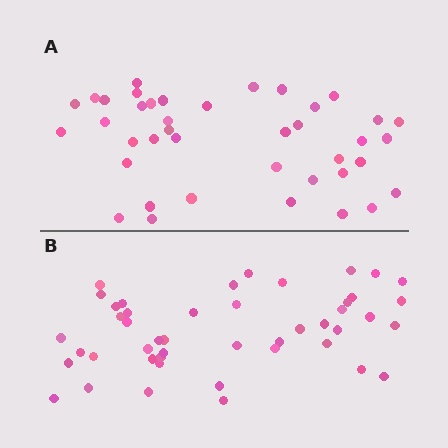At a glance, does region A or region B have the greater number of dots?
Region B (the bottom region) has more dots.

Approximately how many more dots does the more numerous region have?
Region B has about 6 more dots than region A.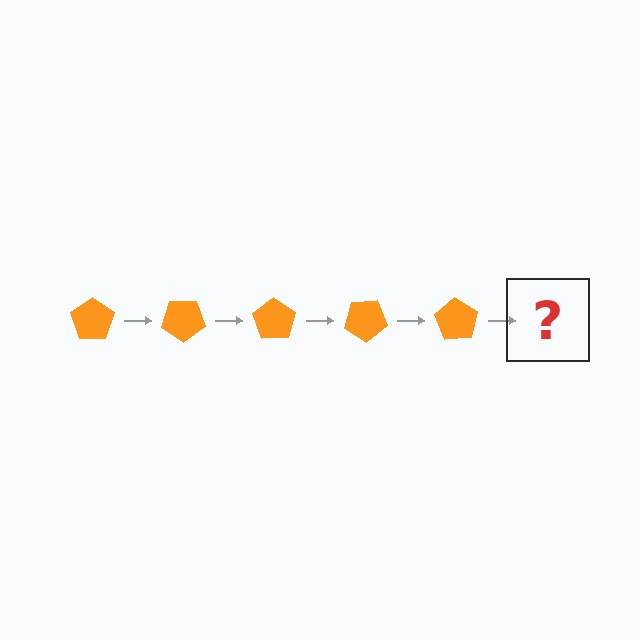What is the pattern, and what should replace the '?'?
The pattern is that the pentagon rotates 35 degrees each step. The '?' should be an orange pentagon rotated 175 degrees.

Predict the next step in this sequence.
The next step is an orange pentagon rotated 175 degrees.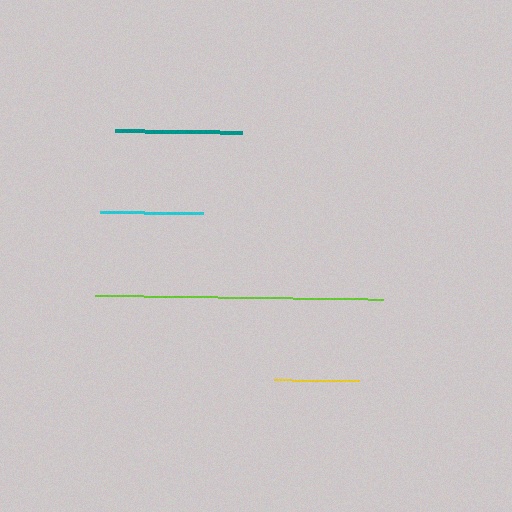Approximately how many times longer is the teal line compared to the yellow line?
The teal line is approximately 1.5 times the length of the yellow line.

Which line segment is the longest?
The lime line is the longest at approximately 287 pixels.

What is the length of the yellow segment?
The yellow segment is approximately 85 pixels long.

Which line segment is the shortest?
The yellow line is the shortest at approximately 85 pixels.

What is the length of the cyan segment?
The cyan segment is approximately 103 pixels long.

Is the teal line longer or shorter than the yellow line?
The teal line is longer than the yellow line.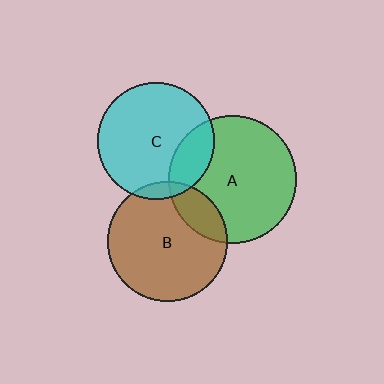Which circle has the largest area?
Circle A (green).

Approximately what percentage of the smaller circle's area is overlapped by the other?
Approximately 5%.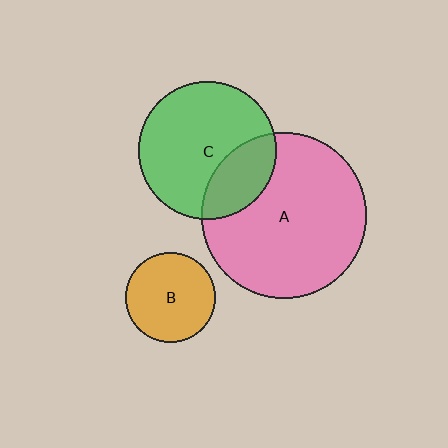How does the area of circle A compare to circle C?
Approximately 1.4 times.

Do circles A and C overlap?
Yes.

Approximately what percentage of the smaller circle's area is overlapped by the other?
Approximately 25%.